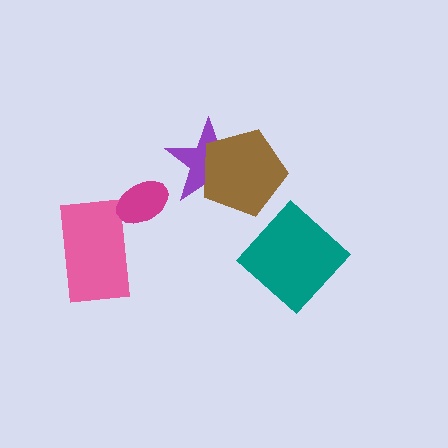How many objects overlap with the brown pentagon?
1 object overlaps with the brown pentagon.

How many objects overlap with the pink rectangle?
1 object overlaps with the pink rectangle.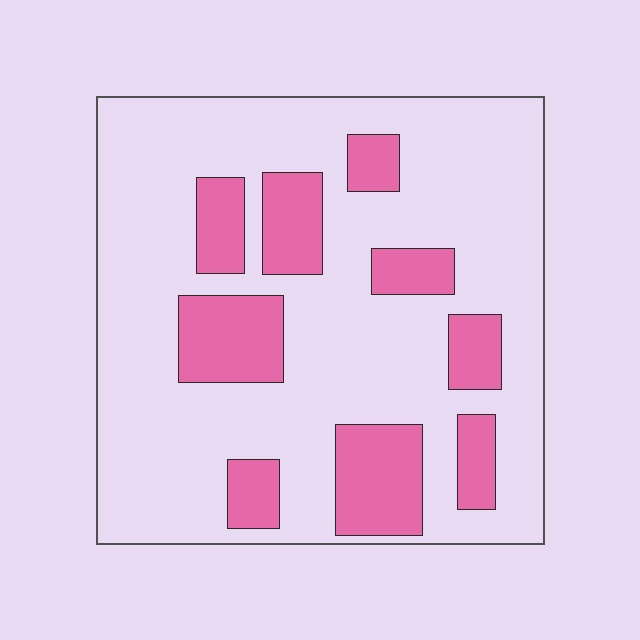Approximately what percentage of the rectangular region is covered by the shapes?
Approximately 25%.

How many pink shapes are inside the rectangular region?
9.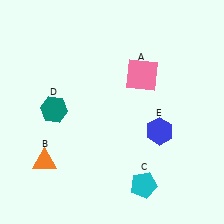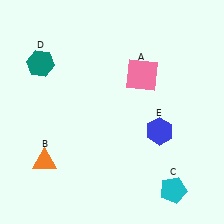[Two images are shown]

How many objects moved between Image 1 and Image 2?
2 objects moved between the two images.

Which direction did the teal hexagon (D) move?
The teal hexagon (D) moved up.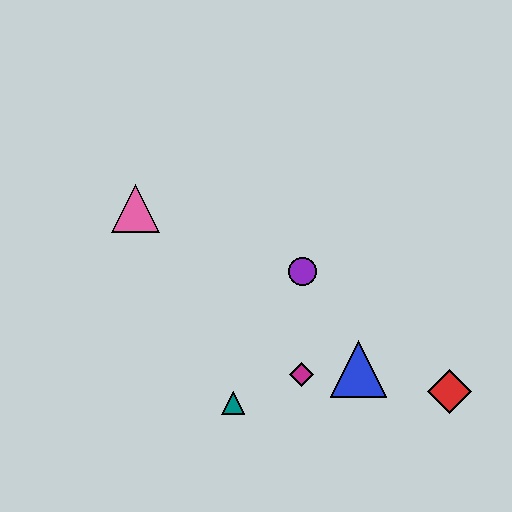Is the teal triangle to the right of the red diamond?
No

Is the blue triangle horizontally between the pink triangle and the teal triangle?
No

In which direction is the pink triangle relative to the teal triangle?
The pink triangle is above the teal triangle.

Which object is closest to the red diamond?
The blue triangle is closest to the red diamond.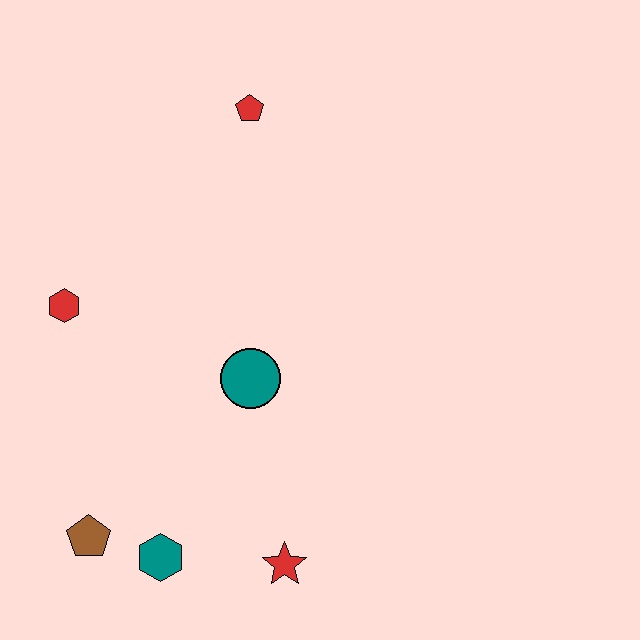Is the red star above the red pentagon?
No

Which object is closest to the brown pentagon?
The teal hexagon is closest to the brown pentagon.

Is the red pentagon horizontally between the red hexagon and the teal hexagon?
No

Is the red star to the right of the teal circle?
Yes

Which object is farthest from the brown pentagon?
The red pentagon is farthest from the brown pentagon.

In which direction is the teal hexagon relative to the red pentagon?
The teal hexagon is below the red pentagon.